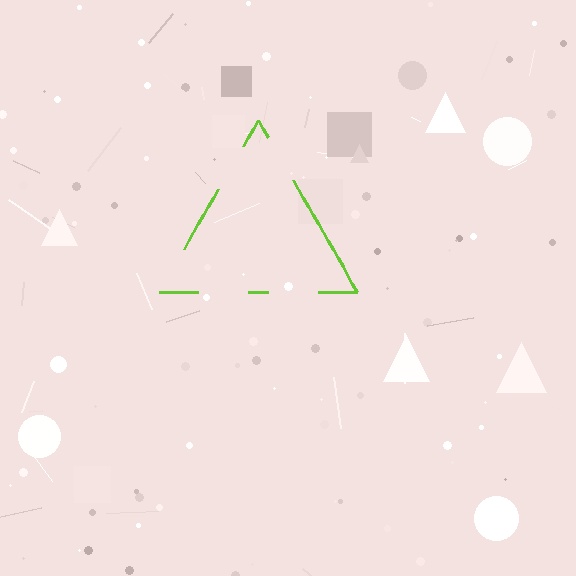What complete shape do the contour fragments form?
The contour fragments form a triangle.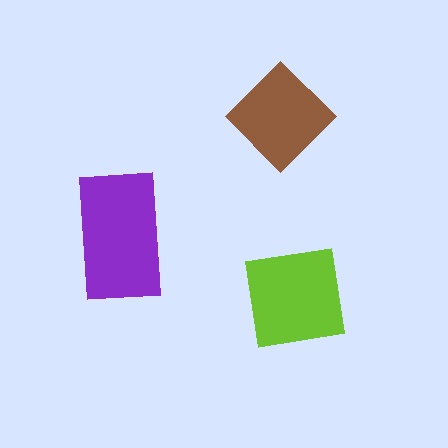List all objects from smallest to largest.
The brown diamond, the lime square, the purple rectangle.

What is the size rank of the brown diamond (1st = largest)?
3rd.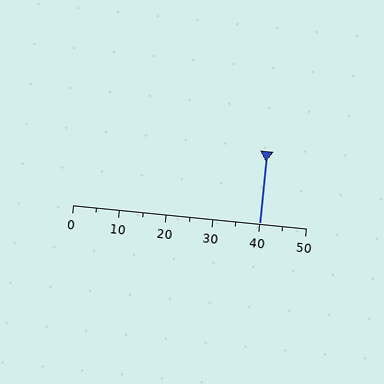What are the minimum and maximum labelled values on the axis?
The axis runs from 0 to 50.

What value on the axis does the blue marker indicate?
The marker indicates approximately 40.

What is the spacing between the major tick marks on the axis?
The major ticks are spaced 10 apart.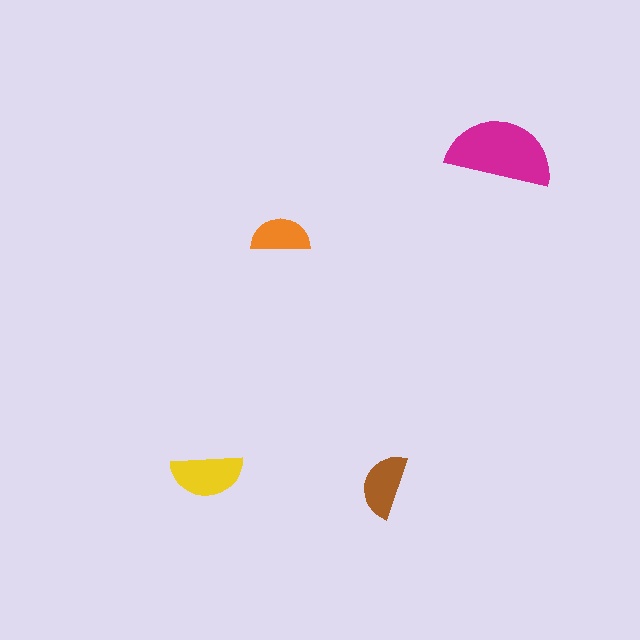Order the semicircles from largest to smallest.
the magenta one, the yellow one, the brown one, the orange one.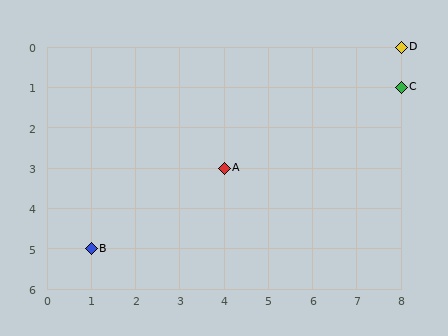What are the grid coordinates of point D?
Point D is at grid coordinates (8, 0).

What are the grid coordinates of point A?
Point A is at grid coordinates (4, 3).